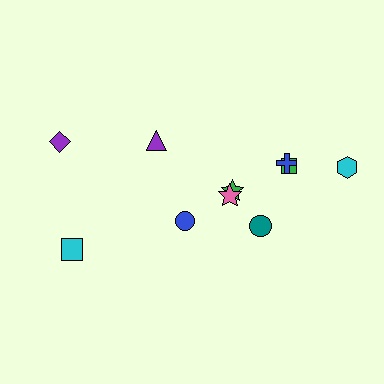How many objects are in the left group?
There are 3 objects.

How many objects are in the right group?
There are 7 objects.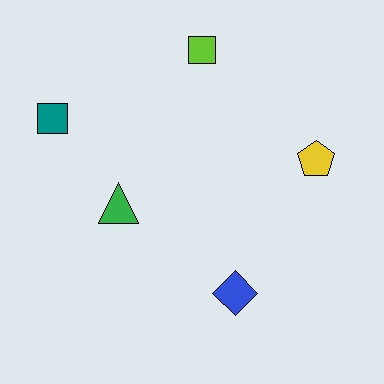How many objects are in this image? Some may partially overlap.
There are 5 objects.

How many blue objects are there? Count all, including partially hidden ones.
There is 1 blue object.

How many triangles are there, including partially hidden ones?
There is 1 triangle.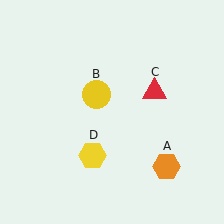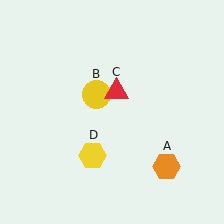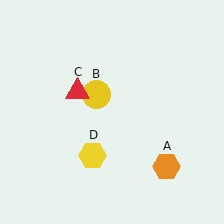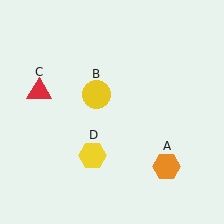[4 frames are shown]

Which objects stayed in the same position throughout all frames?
Orange hexagon (object A) and yellow circle (object B) and yellow hexagon (object D) remained stationary.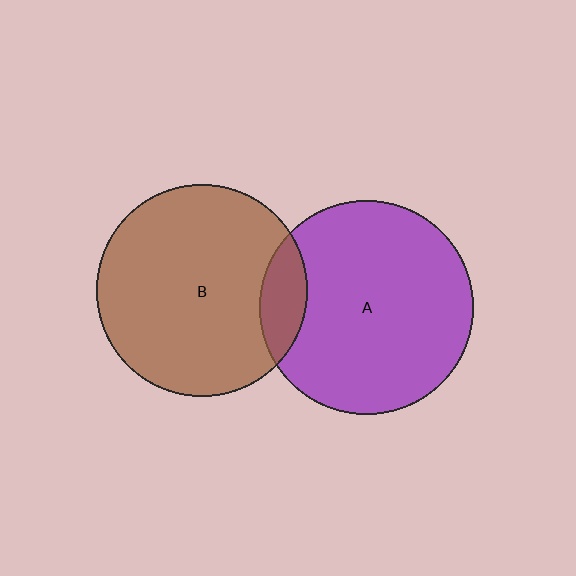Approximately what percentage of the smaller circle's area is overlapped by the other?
Approximately 10%.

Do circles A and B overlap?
Yes.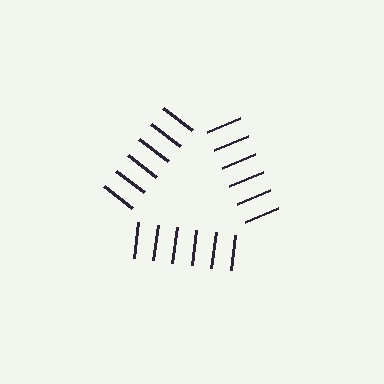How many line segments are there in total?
18 — 6 along each of the 3 edges.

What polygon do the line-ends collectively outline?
An illusory triangle — the line segments terminate on its edges but no continuous stroke is drawn.